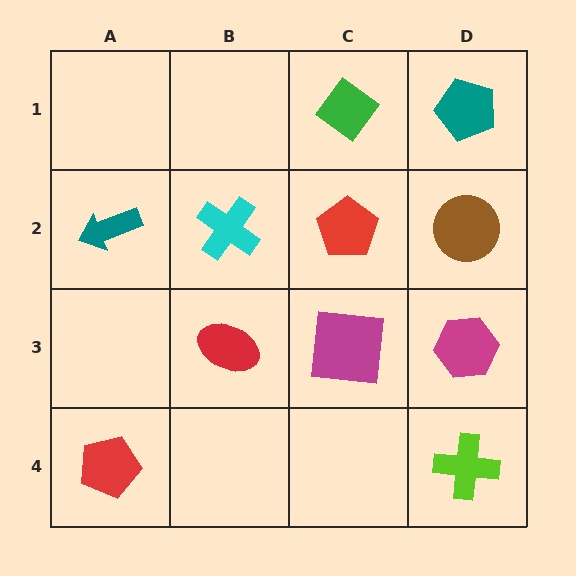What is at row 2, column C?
A red pentagon.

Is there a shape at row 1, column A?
No, that cell is empty.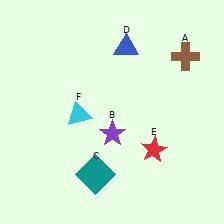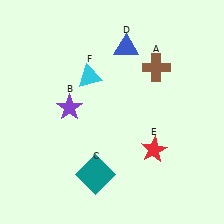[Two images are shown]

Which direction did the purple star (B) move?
The purple star (B) moved left.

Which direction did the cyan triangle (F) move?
The cyan triangle (F) moved up.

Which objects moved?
The objects that moved are: the brown cross (A), the purple star (B), the cyan triangle (F).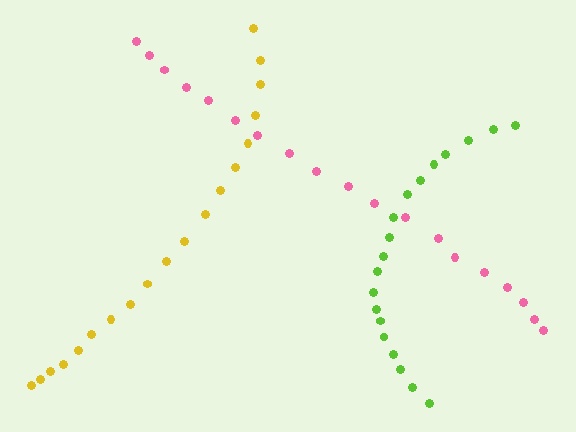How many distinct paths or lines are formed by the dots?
There are 3 distinct paths.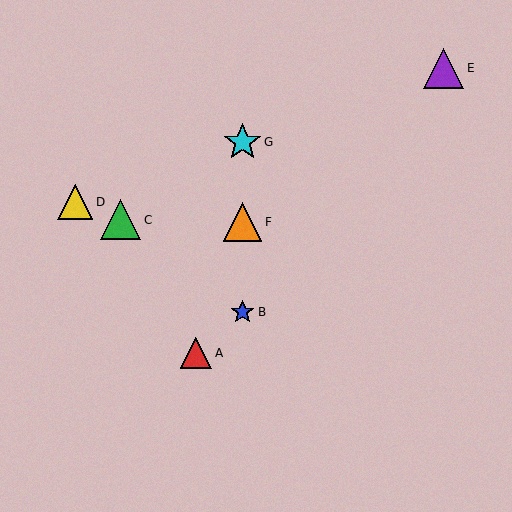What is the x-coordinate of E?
Object E is at x≈443.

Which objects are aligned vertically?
Objects B, F, G are aligned vertically.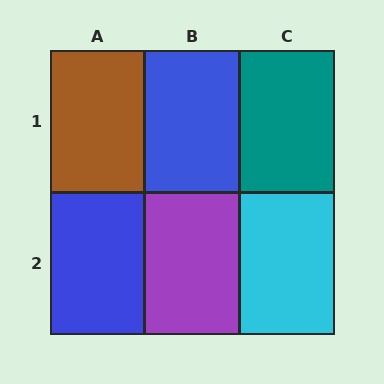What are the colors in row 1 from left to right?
Brown, blue, teal.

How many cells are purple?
1 cell is purple.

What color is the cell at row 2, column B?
Purple.